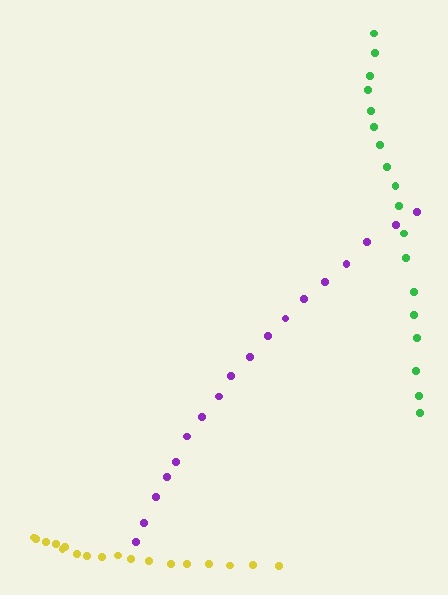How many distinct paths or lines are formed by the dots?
There are 3 distinct paths.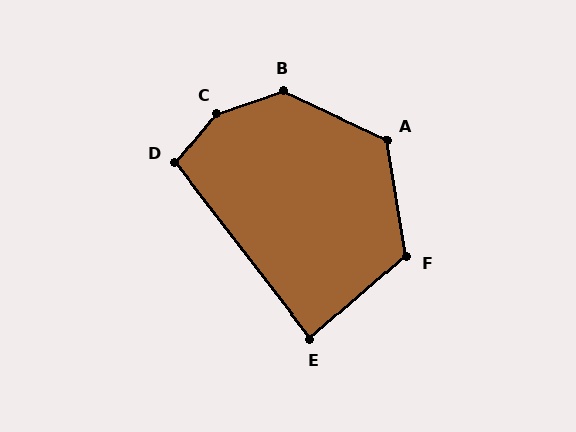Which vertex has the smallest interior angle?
E, at approximately 87 degrees.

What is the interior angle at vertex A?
Approximately 124 degrees (obtuse).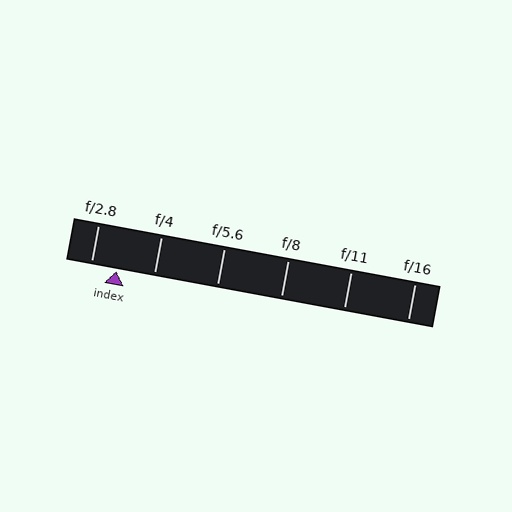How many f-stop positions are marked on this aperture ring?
There are 6 f-stop positions marked.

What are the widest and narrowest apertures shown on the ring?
The widest aperture shown is f/2.8 and the narrowest is f/16.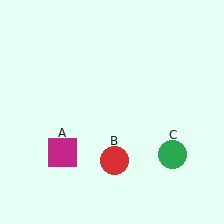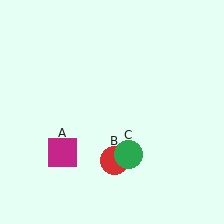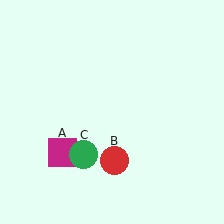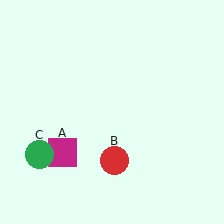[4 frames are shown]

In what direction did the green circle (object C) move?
The green circle (object C) moved left.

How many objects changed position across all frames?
1 object changed position: green circle (object C).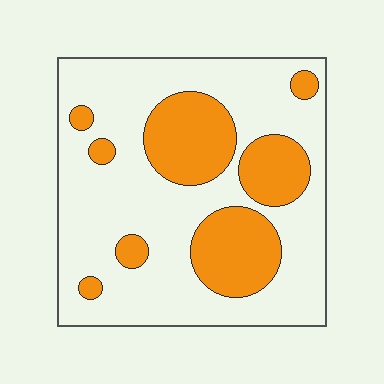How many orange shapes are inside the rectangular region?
8.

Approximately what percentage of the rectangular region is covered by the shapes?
Approximately 30%.